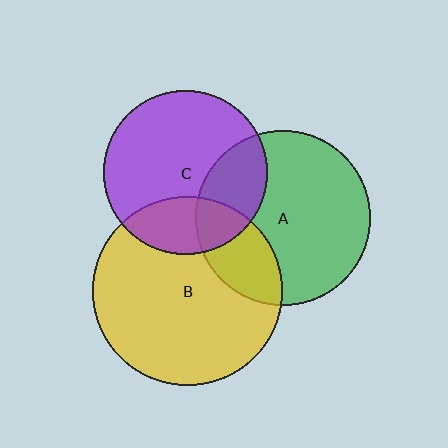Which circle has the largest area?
Circle B (yellow).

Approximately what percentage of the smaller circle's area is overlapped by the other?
Approximately 25%.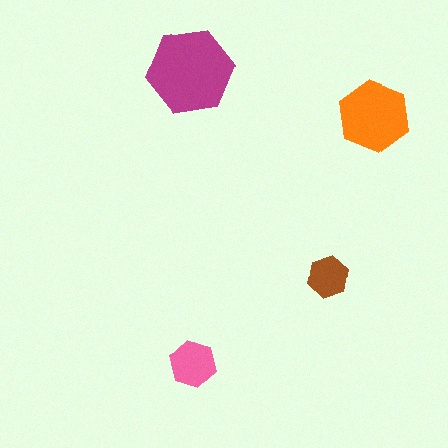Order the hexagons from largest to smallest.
the magenta one, the orange one, the pink one, the brown one.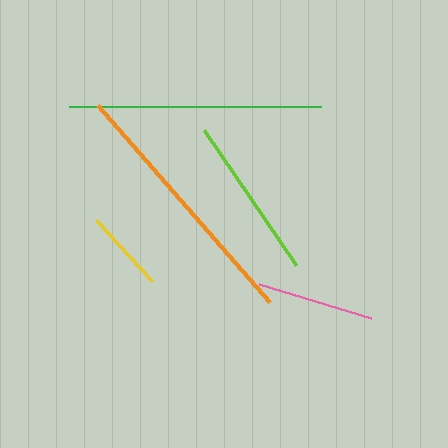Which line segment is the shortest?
The yellow line is the shortest at approximately 82 pixels.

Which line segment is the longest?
The orange line is the longest at approximately 262 pixels.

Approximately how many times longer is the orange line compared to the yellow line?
The orange line is approximately 3.2 times the length of the yellow line.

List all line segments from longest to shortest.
From longest to shortest: orange, green, lime, pink, yellow.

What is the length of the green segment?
The green segment is approximately 252 pixels long.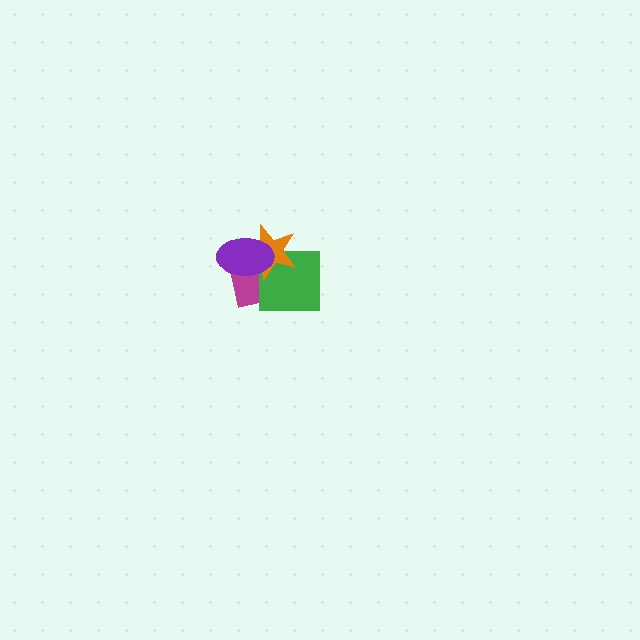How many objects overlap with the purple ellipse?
3 objects overlap with the purple ellipse.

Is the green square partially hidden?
Yes, it is partially covered by another shape.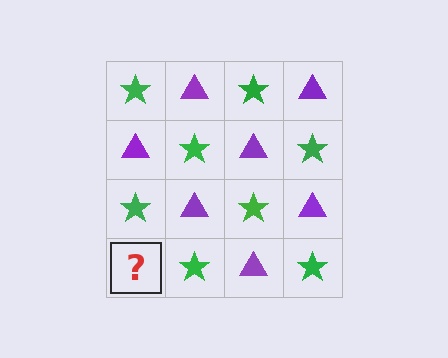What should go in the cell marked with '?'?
The missing cell should contain a purple triangle.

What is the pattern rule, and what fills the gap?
The rule is that it alternates green star and purple triangle in a checkerboard pattern. The gap should be filled with a purple triangle.